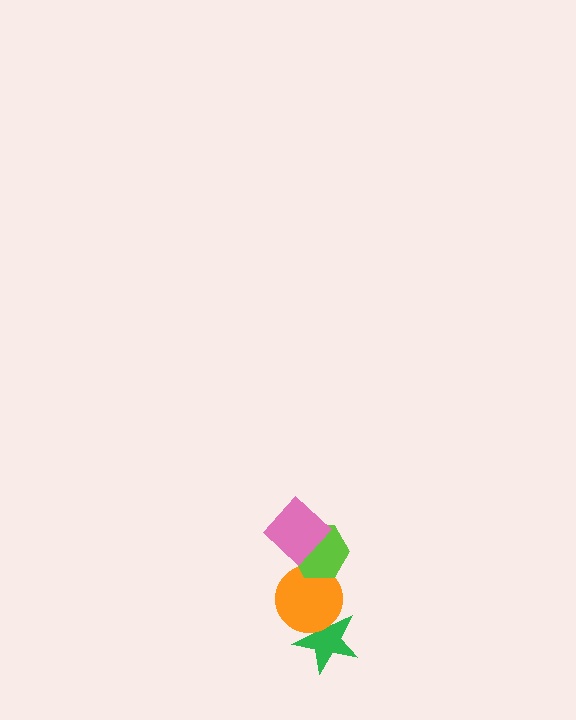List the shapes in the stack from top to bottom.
From top to bottom: the pink diamond, the lime hexagon, the orange circle, the green star.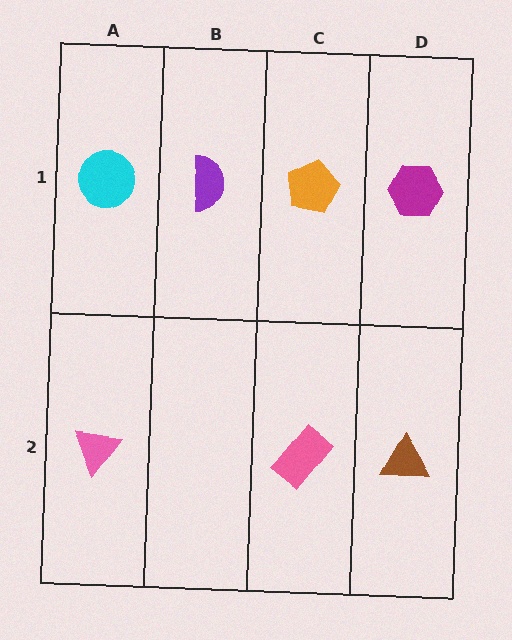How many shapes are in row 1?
4 shapes.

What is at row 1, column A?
A cyan circle.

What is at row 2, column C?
A pink rectangle.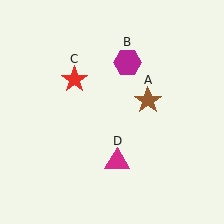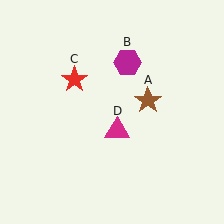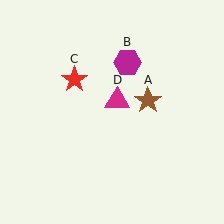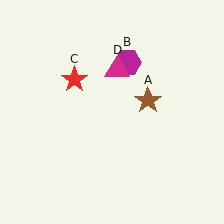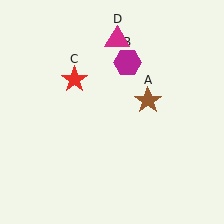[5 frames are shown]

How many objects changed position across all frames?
1 object changed position: magenta triangle (object D).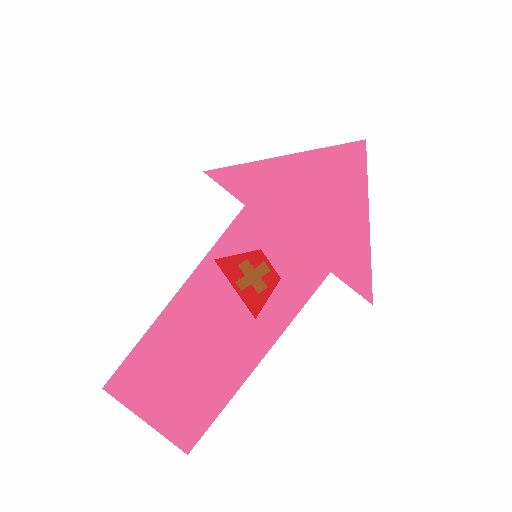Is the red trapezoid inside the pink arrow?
Yes.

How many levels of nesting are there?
3.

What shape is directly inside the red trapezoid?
The brown cross.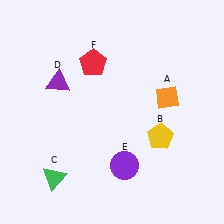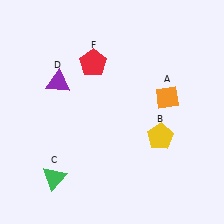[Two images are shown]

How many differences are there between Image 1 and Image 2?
There is 1 difference between the two images.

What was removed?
The purple circle (E) was removed in Image 2.